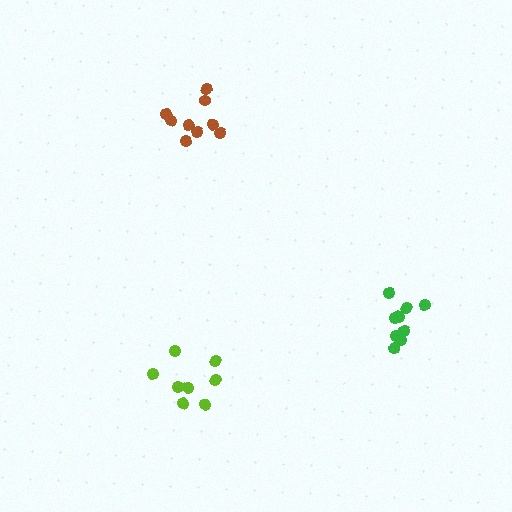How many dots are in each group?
Group 1: 9 dots, Group 2: 9 dots, Group 3: 8 dots (26 total).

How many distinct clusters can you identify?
There are 3 distinct clusters.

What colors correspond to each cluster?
The clusters are colored: green, brown, lime.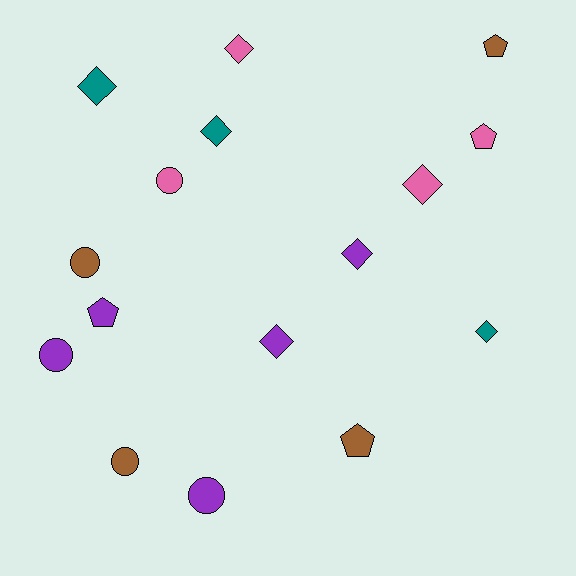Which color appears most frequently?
Purple, with 5 objects.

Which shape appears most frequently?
Diamond, with 7 objects.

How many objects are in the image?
There are 16 objects.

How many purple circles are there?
There are 2 purple circles.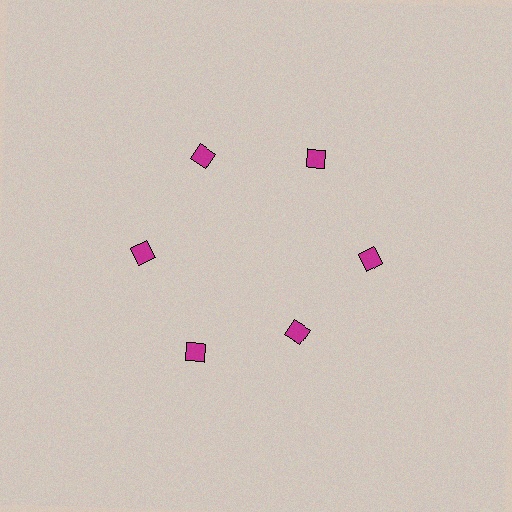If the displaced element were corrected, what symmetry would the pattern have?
It would have 6-fold rotational symmetry — the pattern would map onto itself every 60 degrees.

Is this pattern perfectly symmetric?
No. The 6 magenta diamonds are arranged in a ring, but one element near the 5 o'clock position is pulled inward toward the center, breaking the 6-fold rotational symmetry.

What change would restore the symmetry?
The symmetry would be restored by moving it outward, back onto the ring so that all 6 diamonds sit at equal angles and equal distance from the center.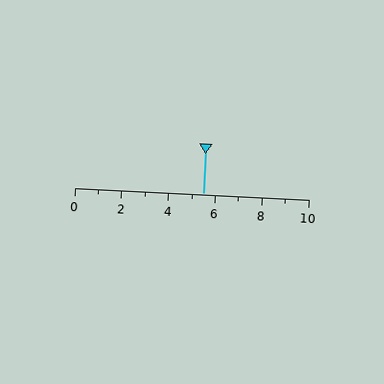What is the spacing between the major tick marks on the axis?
The major ticks are spaced 2 apart.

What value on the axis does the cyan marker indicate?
The marker indicates approximately 5.5.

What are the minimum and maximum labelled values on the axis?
The axis runs from 0 to 10.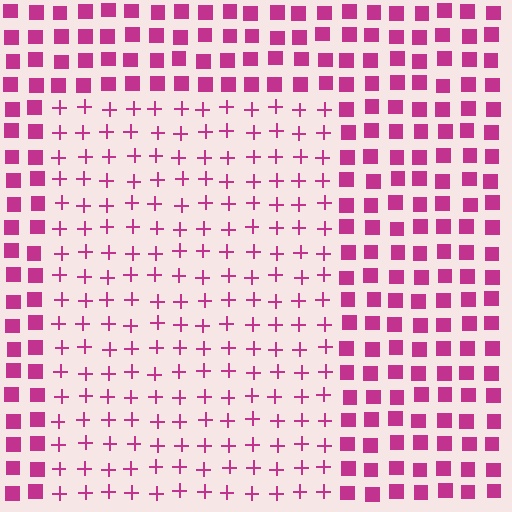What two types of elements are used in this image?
The image uses plus signs inside the rectangle region and squares outside it.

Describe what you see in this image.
The image is filled with small magenta elements arranged in a uniform grid. A rectangle-shaped region contains plus signs, while the surrounding area contains squares. The boundary is defined purely by the change in element shape.